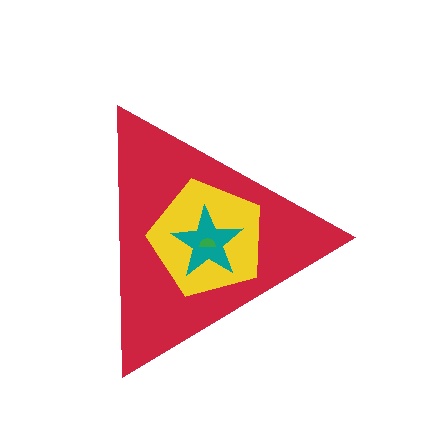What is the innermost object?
The green semicircle.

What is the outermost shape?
The red triangle.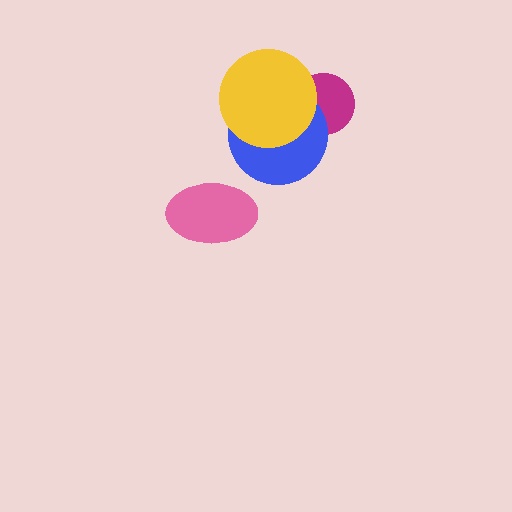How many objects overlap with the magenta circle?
2 objects overlap with the magenta circle.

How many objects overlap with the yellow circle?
2 objects overlap with the yellow circle.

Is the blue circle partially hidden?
Yes, it is partially covered by another shape.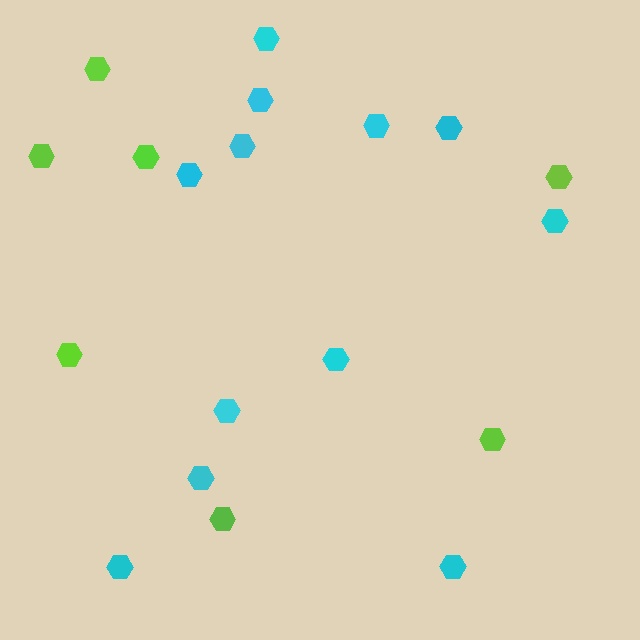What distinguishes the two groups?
There are 2 groups: one group of lime hexagons (7) and one group of cyan hexagons (12).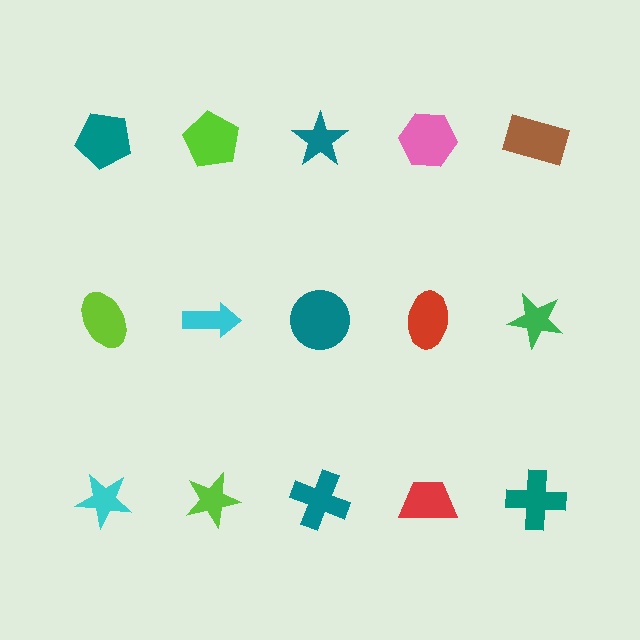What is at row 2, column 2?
A cyan arrow.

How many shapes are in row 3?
5 shapes.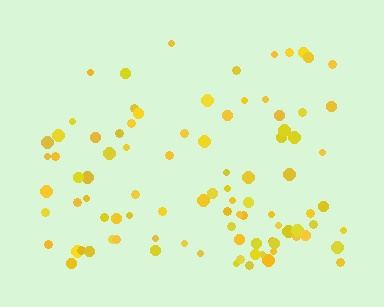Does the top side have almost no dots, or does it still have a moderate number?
Still a moderate number, just noticeably fewer than the bottom.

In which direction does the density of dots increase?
From top to bottom, with the bottom side densest.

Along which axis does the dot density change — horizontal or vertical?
Vertical.